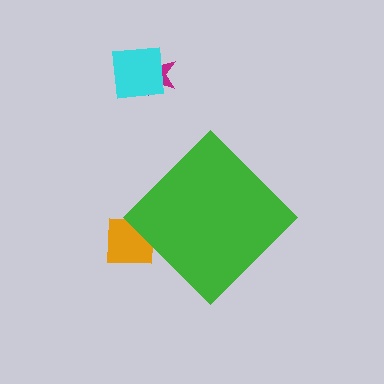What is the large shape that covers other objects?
A green diamond.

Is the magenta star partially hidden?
No, the magenta star is fully visible.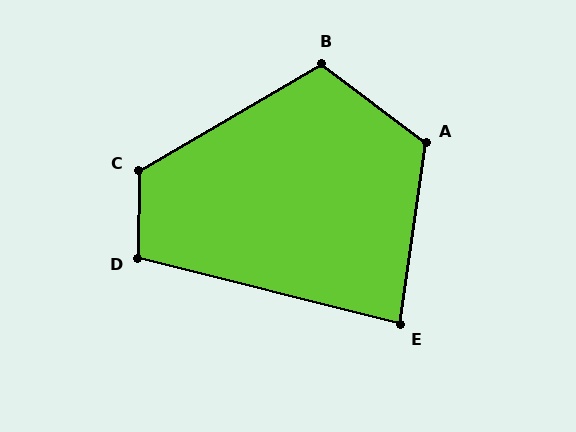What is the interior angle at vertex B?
Approximately 113 degrees (obtuse).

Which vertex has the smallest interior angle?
E, at approximately 84 degrees.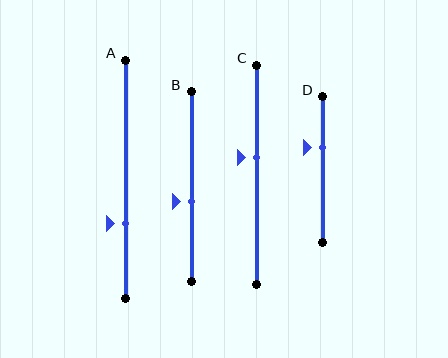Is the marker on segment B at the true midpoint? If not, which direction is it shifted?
No, the marker on segment B is shifted downward by about 8% of the segment length.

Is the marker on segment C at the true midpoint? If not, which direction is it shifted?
No, the marker on segment C is shifted upward by about 8% of the segment length.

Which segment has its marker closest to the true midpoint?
Segment B has its marker closest to the true midpoint.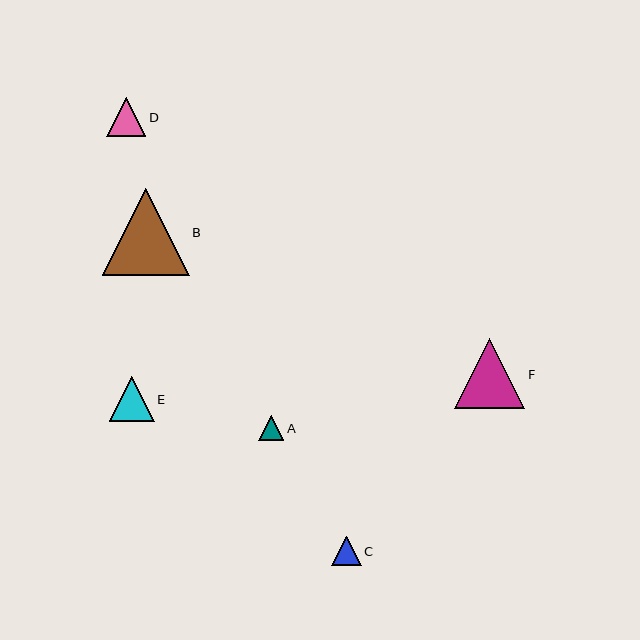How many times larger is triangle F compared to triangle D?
Triangle F is approximately 1.8 times the size of triangle D.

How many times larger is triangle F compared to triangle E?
Triangle F is approximately 1.6 times the size of triangle E.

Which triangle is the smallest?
Triangle A is the smallest with a size of approximately 25 pixels.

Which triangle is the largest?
Triangle B is the largest with a size of approximately 87 pixels.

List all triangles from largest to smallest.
From largest to smallest: B, F, E, D, C, A.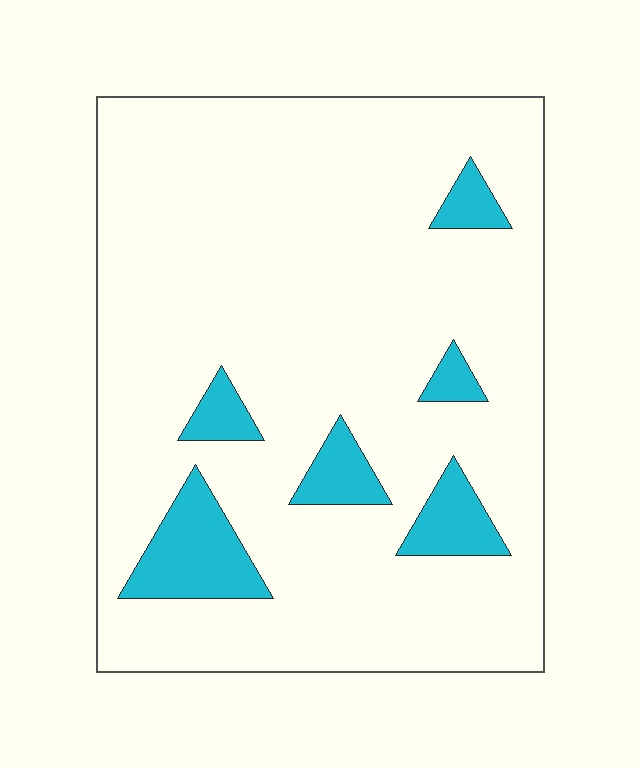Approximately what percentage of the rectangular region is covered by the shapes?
Approximately 10%.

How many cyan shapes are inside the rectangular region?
6.